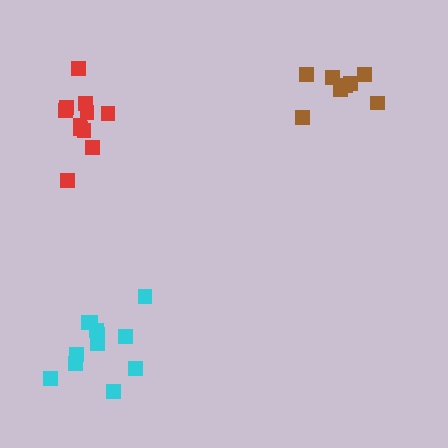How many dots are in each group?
Group 1: 12 dots, Group 2: 11 dots, Group 3: 8 dots (31 total).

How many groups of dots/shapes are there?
There are 3 groups.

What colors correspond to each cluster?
The clusters are colored: cyan, red, brown.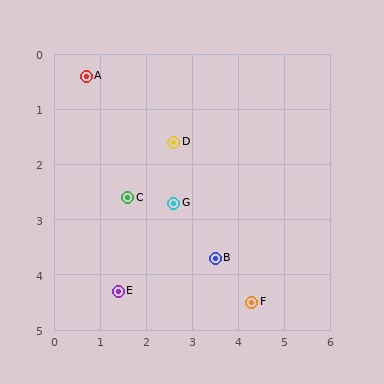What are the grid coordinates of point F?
Point F is at approximately (4.3, 4.5).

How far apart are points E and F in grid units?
Points E and F are about 2.9 grid units apart.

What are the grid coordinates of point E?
Point E is at approximately (1.4, 4.3).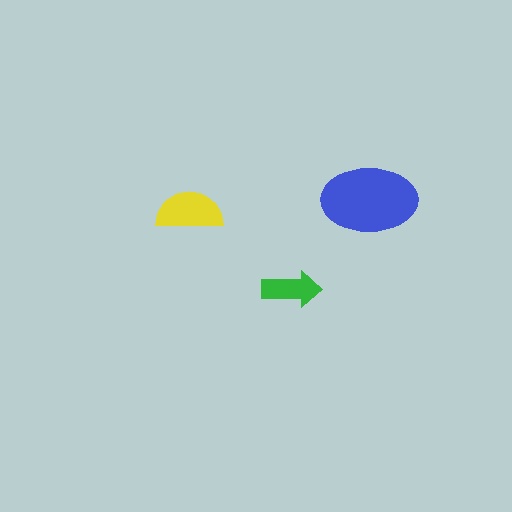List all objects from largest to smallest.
The blue ellipse, the yellow semicircle, the green arrow.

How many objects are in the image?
There are 3 objects in the image.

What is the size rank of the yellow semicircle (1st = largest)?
2nd.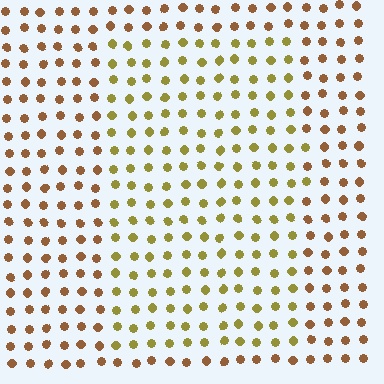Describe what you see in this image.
The image is filled with small brown elements in a uniform arrangement. A rectangle-shaped region is visible where the elements are tinted to a slightly different hue, forming a subtle color boundary.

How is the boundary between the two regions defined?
The boundary is defined purely by a slight shift in hue (about 33 degrees). Spacing, size, and orientation are identical on both sides.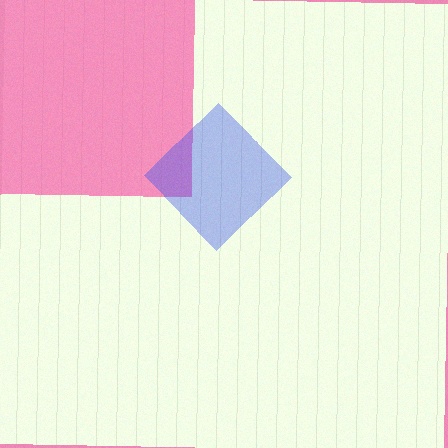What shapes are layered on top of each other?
The layered shapes are: a pink square, a blue diamond.